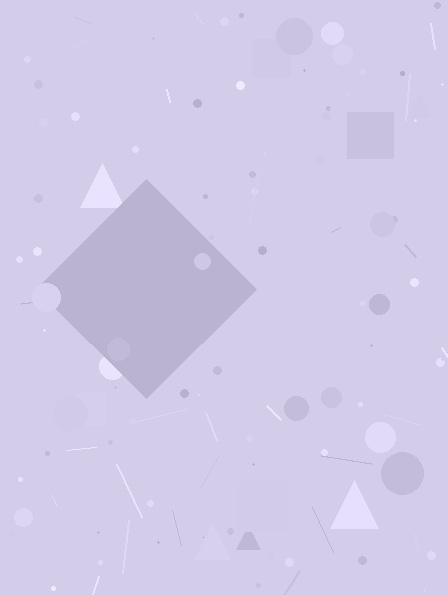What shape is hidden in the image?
A diamond is hidden in the image.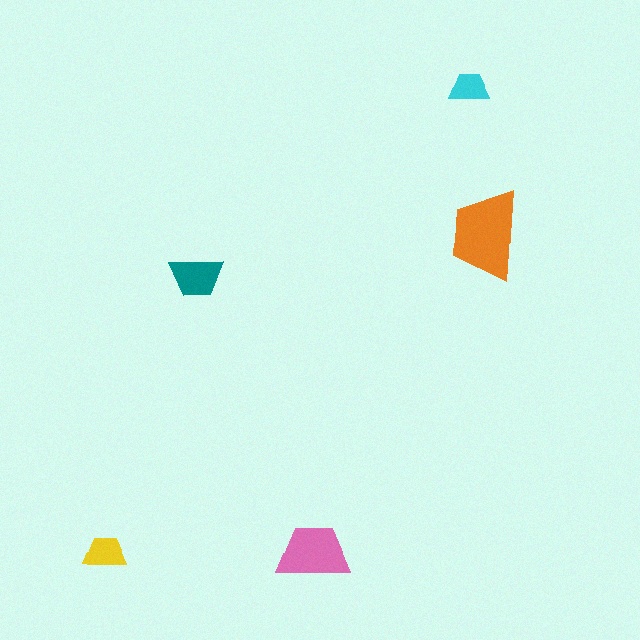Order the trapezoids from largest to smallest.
the orange one, the pink one, the teal one, the yellow one, the cyan one.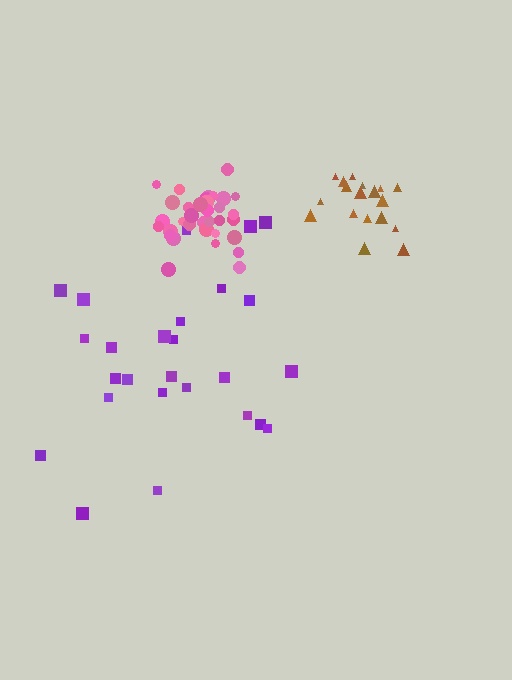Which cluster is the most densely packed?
Pink.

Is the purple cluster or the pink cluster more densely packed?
Pink.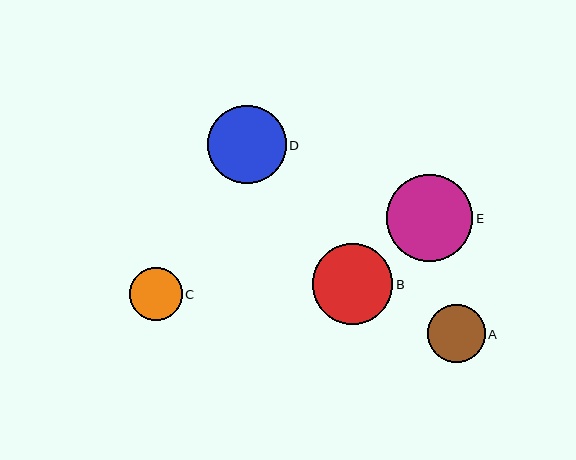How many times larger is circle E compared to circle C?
Circle E is approximately 1.6 times the size of circle C.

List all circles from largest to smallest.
From largest to smallest: E, B, D, A, C.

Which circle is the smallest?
Circle C is the smallest with a size of approximately 53 pixels.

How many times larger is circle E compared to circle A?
Circle E is approximately 1.5 times the size of circle A.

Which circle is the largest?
Circle E is the largest with a size of approximately 86 pixels.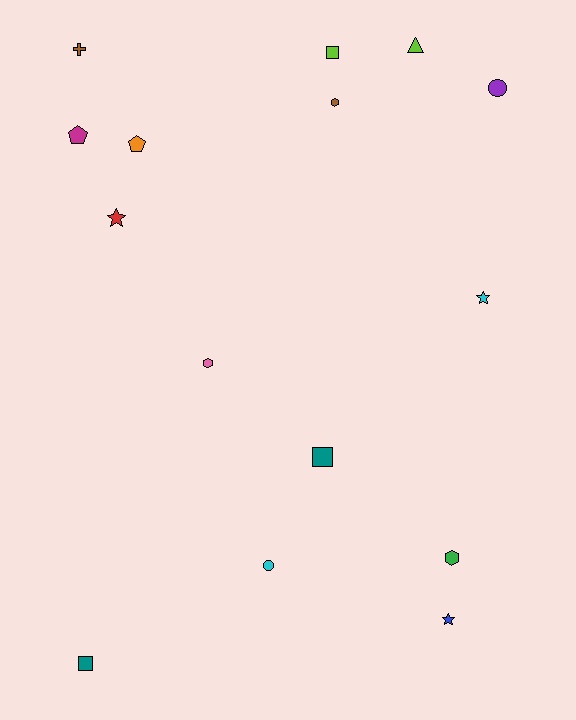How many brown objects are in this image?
There are 2 brown objects.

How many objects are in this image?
There are 15 objects.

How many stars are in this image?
There are 3 stars.